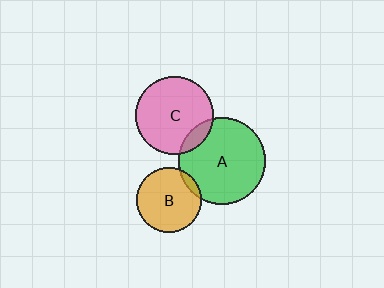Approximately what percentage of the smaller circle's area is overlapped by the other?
Approximately 10%.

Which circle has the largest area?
Circle A (green).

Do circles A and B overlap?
Yes.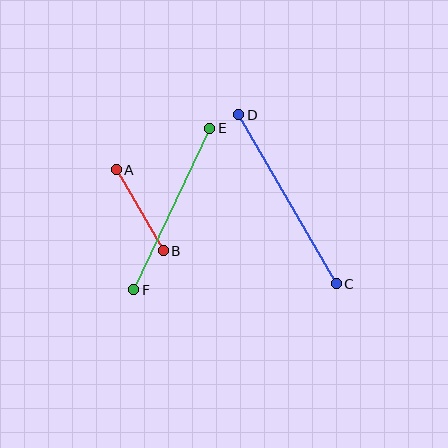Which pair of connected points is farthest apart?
Points C and D are farthest apart.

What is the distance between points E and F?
The distance is approximately 178 pixels.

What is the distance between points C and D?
The distance is approximately 195 pixels.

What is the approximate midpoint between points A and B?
The midpoint is at approximately (140, 210) pixels.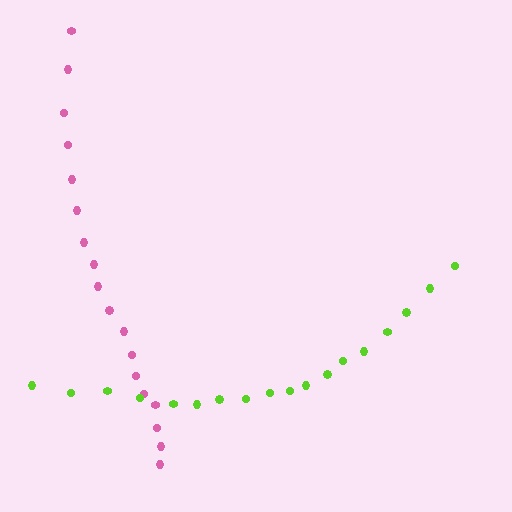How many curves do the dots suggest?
There are 2 distinct paths.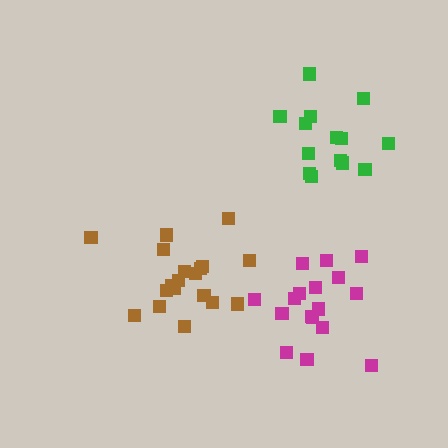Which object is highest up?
The green cluster is topmost.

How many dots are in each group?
Group 1: 17 dots, Group 2: 14 dots, Group 3: 19 dots (50 total).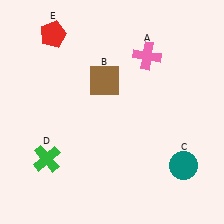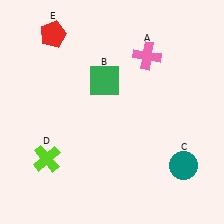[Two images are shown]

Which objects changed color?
B changed from brown to green. D changed from green to lime.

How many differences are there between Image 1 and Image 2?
There are 2 differences between the two images.